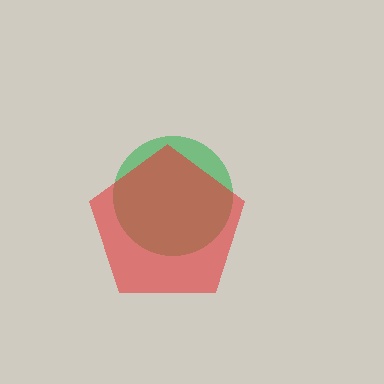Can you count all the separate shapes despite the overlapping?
Yes, there are 2 separate shapes.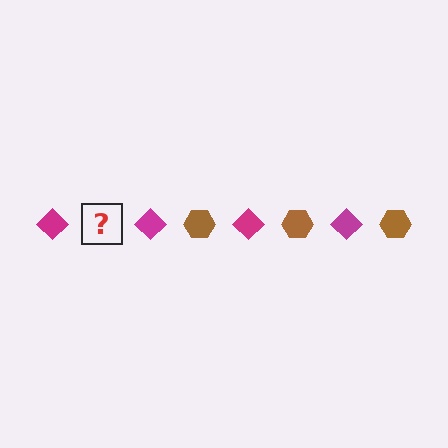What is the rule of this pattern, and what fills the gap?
The rule is that the pattern alternates between magenta diamond and brown hexagon. The gap should be filled with a brown hexagon.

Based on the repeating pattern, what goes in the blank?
The blank should be a brown hexagon.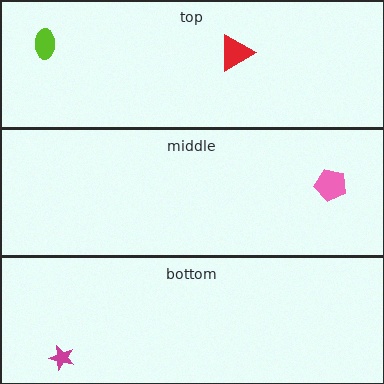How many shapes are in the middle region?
1.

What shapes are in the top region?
The red triangle, the lime ellipse.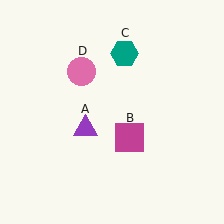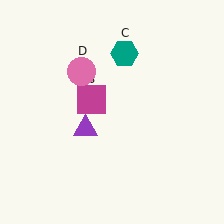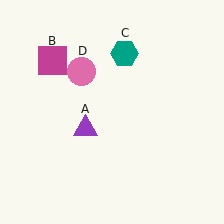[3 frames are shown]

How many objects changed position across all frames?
1 object changed position: magenta square (object B).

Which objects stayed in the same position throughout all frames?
Purple triangle (object A) and teal hexagon (object C) and pink circle (object D) remained stationary.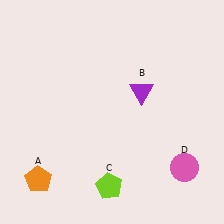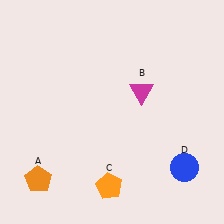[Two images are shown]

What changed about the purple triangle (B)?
In Image 1, B is purple. In Image 2, it changed to magenta.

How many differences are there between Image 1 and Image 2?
There are 3 differences between the two images.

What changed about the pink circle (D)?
In Image 1, D is pink. In Image 2, it changed to blue.